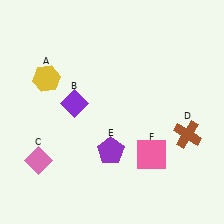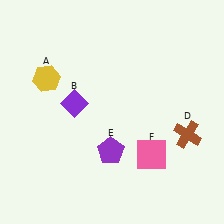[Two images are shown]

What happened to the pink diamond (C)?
The pink diamond (C) was removed in Image 2. It was in the bottom-left area of Image 1.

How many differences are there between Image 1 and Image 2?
There is 1 difference between the two images.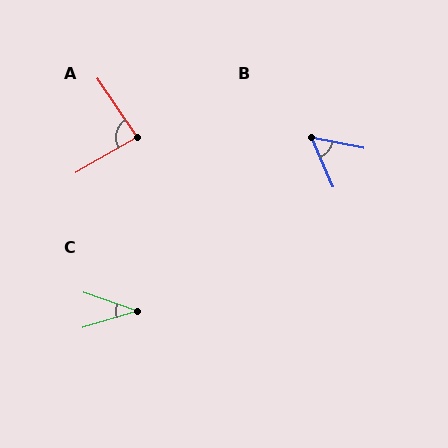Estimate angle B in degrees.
Approximately 56 degrees.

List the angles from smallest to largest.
C (36°), B (56°), A (86°).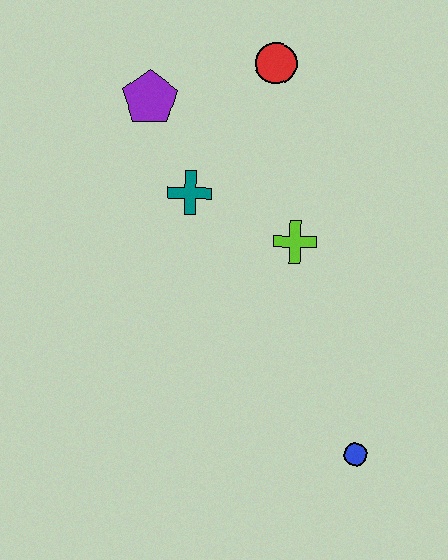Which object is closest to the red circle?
The purple pentagon is closest to the red circle.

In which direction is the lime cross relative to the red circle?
The lime cross is below the red circle.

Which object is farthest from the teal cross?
The blue circle is farthest from the teal cross.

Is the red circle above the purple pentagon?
Yes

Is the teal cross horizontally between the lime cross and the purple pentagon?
Yes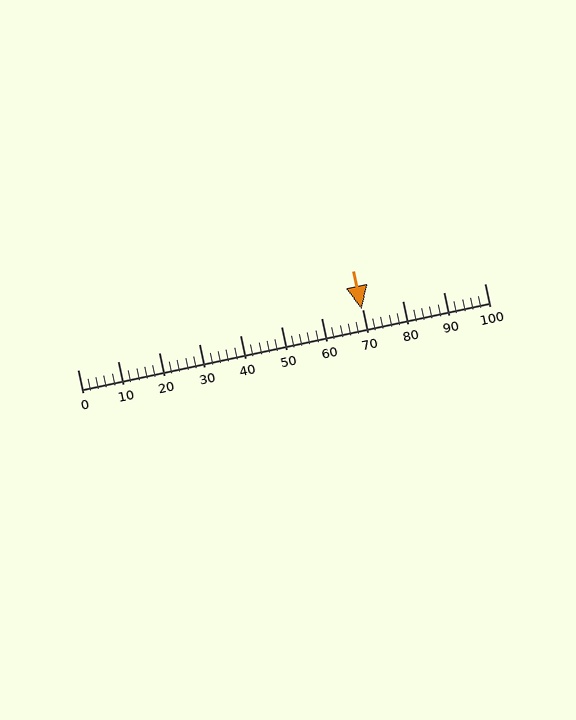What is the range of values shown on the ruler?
The ruler shows values from 0 to 100.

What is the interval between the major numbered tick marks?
The major tick marks are spaced 10 units apart.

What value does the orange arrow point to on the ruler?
The orange arrow points to approximately 70.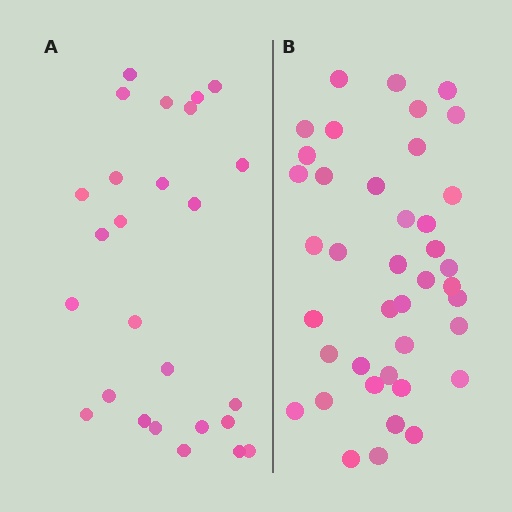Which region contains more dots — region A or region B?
Region B (the right region) has more dots.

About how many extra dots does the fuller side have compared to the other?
Region B has approximately 15 more dots than region A.